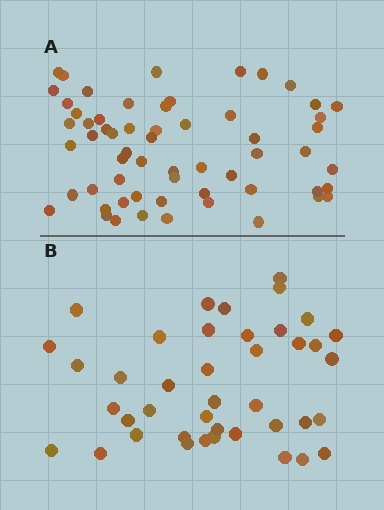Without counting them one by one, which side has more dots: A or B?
Region A (the top region) has more dots.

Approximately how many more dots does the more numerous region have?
Region A has approximately 20 more dots than region B.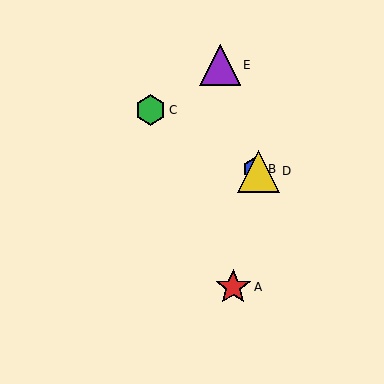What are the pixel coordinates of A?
Object A is at (233, 287).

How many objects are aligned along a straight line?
3 objects (B, C, D) are aligned along a straight line.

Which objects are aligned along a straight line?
Objects B, C, D are aligned along a straight line.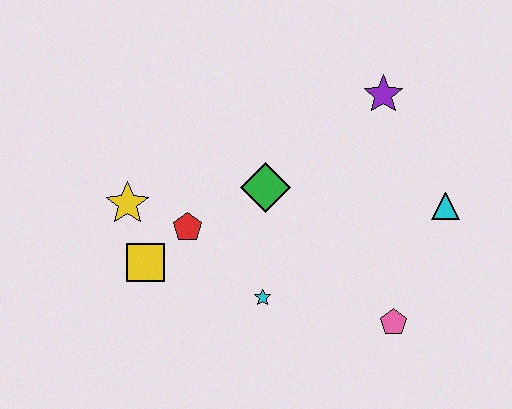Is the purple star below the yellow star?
No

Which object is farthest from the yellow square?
The cyan triangle is farthest from the yellow square.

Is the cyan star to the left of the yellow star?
No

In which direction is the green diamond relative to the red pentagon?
The green diamond is to the right of the red pentagon.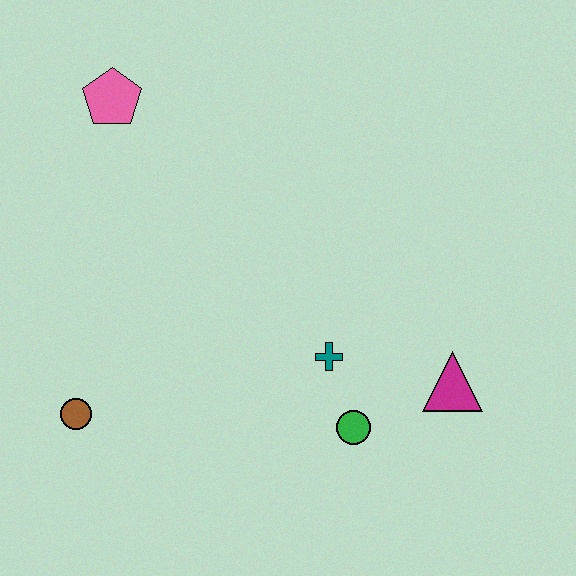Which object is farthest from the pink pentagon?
The magenta triangle is farthest from the pink pentagon.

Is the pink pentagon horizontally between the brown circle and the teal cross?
Yes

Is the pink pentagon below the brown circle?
No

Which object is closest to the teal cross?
The green circle is closest to the teal cross.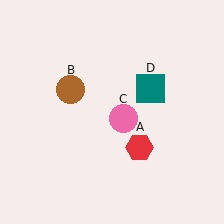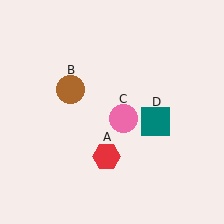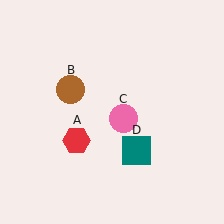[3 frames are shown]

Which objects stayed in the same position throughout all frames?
Brown circle (object B) and pink circle (object C) remained stationary.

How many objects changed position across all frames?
2 objects changed position: red hexagon (object A), teal square (object D).